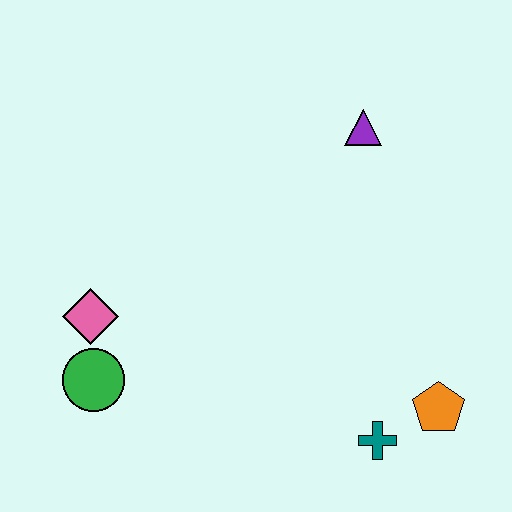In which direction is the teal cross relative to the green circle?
The teal cross is to the right of the green circle.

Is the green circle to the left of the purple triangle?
Yes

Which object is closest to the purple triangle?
The orange pentagon is closest to the purple triangle.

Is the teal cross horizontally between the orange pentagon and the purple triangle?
Yes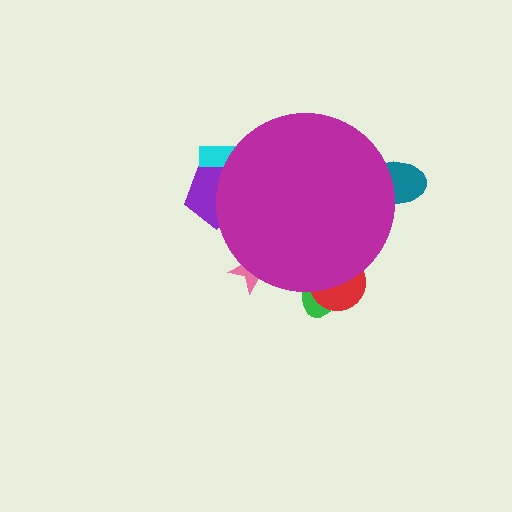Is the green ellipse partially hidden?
Yes, the green ellipse is partially hidden behind the magenta circle.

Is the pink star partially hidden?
Yes, the pink star is partially hidden behind the magenta circle.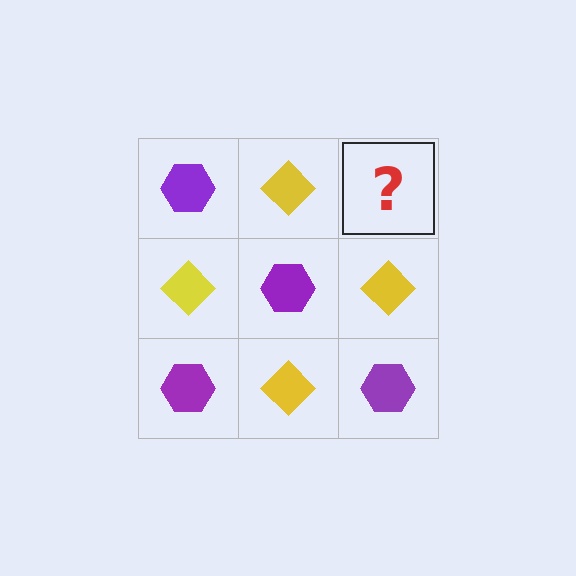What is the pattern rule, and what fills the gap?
The rule is that it alternates purple hexagon and yellow diamond in a checkerboard pattern. The gap should be filled with a purple hexagon.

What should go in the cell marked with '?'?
The missing cell should contain a purple hexagon.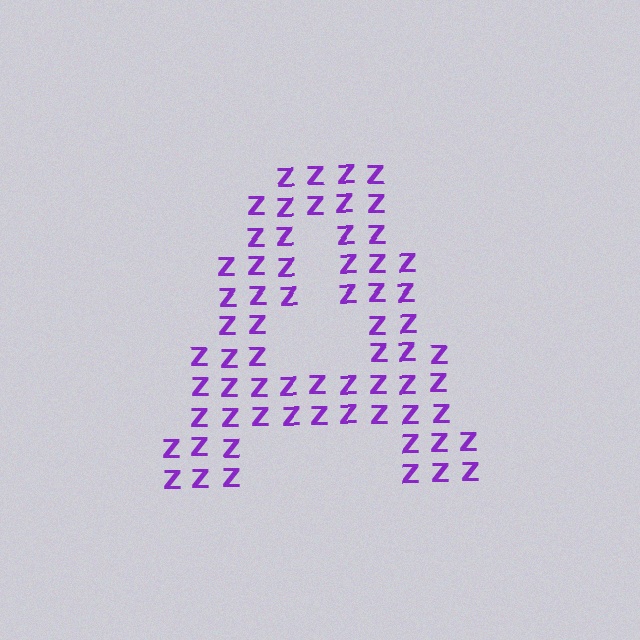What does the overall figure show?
The overall figure shows the letter A.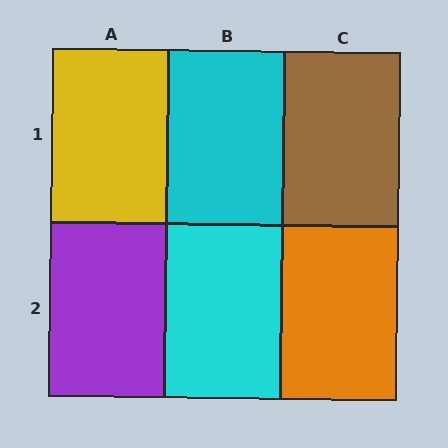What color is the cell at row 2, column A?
Purple.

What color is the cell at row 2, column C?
Orange.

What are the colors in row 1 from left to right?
Yellow, cyan, brown.